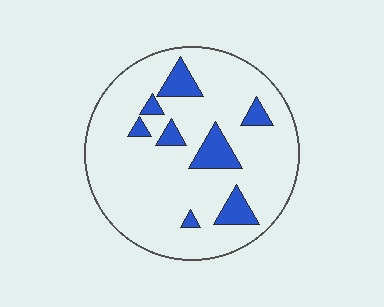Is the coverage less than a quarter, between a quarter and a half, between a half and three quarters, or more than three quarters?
Less than a quarter.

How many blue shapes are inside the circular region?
8.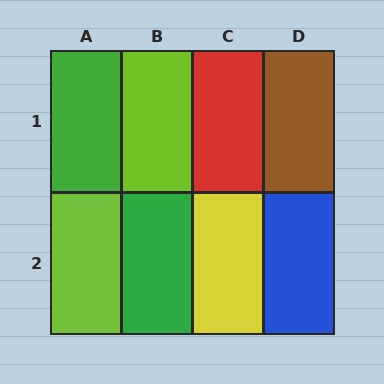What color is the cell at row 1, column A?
Green.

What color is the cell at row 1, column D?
Brown.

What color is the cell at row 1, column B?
Lime.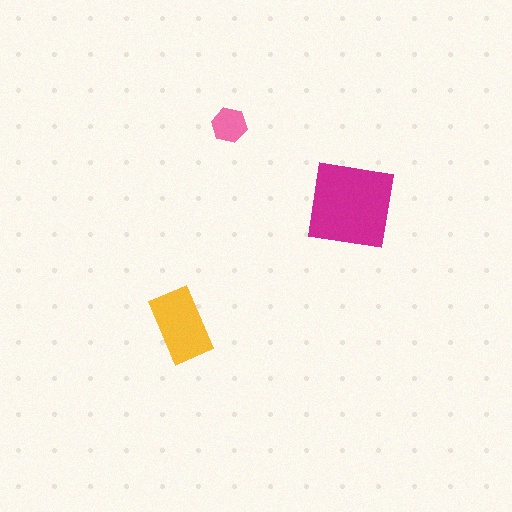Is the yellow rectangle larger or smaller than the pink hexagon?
Larger.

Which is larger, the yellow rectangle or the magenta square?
The magenta square.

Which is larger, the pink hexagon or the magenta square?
The magenta square.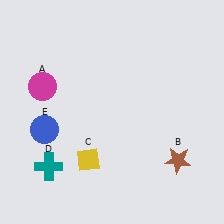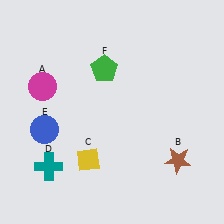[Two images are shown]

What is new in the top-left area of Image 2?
A green pentagon (F) was added in the top-left area of Image 2.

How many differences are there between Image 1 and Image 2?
There is 1 difference between the two images.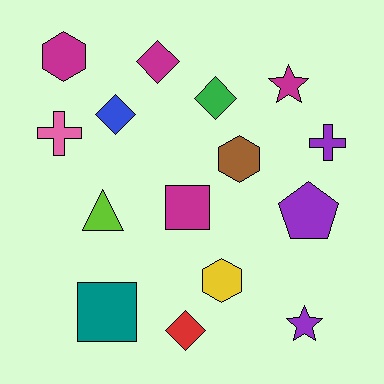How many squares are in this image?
There are 2 squares.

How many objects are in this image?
There are 15 objects.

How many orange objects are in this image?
There are no orange objects.